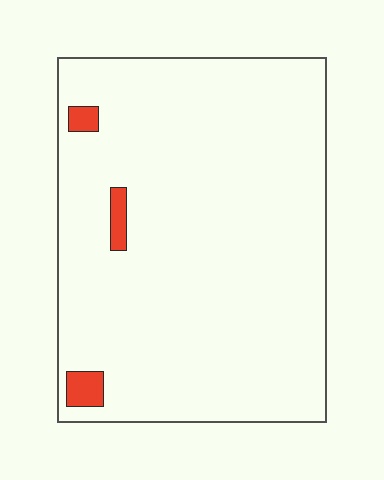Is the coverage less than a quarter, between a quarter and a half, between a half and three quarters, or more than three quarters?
Less than a quarter.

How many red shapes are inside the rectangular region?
3.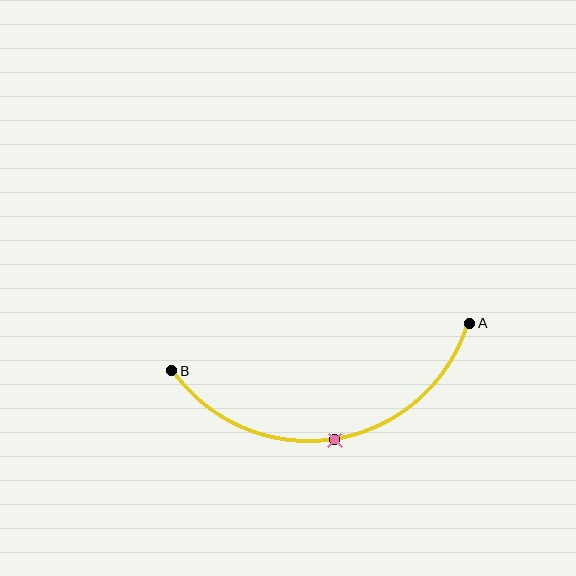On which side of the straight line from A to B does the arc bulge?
The arc bulges below the straight line connecting A and B.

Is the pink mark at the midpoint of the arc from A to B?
Yes. The pink mark lies on the arc at equal arc-length from both A and B — it is the arc midpoint.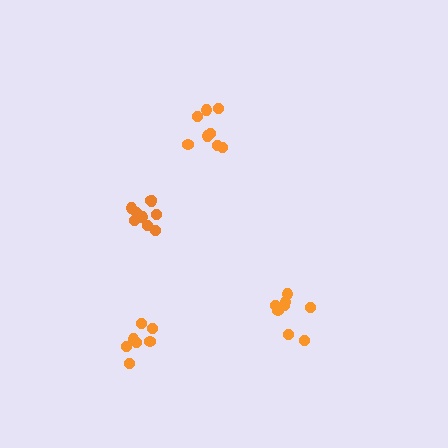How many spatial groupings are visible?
There are 4 spatial groupings.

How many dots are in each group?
Group 1: 9 dots, Group 2: 7 dots, Group 3: 8 dots, Group 4: 8 dots (32 total).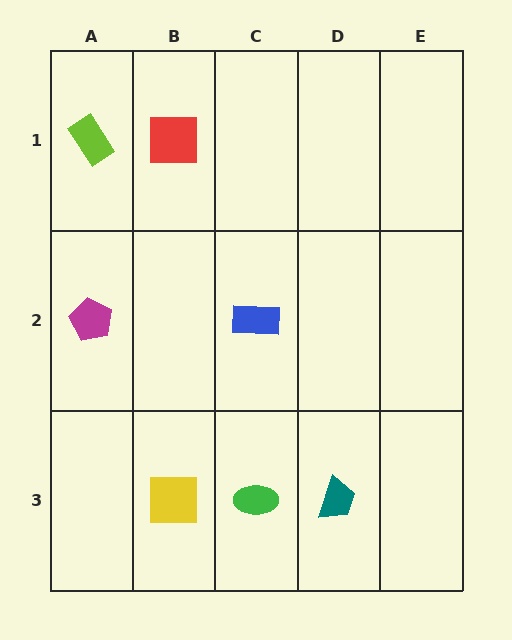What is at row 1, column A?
A lime rectangle.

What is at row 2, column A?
A magenta pentagon.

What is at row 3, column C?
A green ellipse.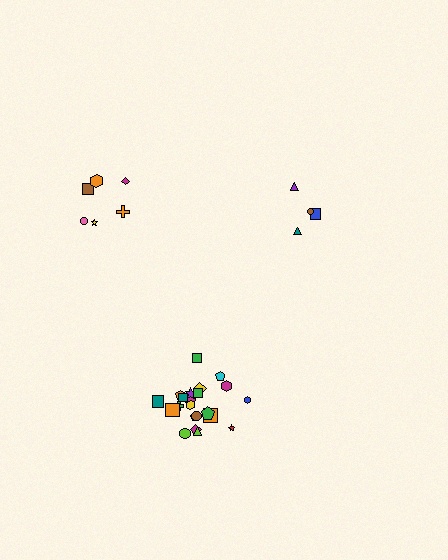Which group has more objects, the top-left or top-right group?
The top-left group.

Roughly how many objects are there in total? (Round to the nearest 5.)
Roughly 30 objects in total.